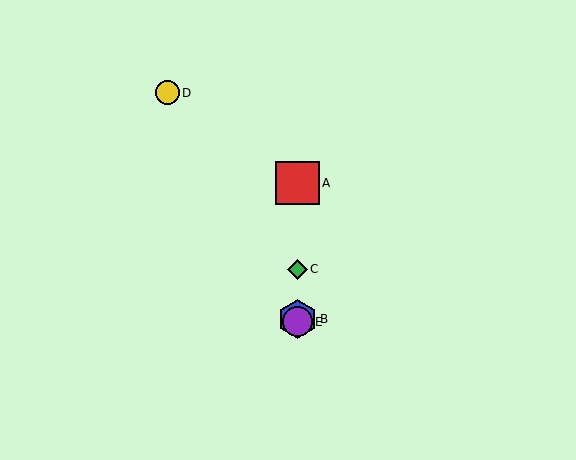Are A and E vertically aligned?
Yes, both are at x≈297.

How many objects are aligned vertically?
4 objects (A, B, C, E) are aligned vertically.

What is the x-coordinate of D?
Object D is at x≈167.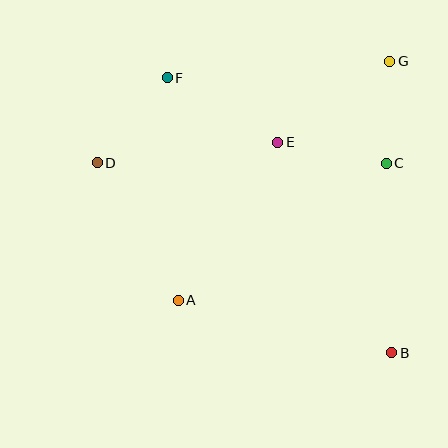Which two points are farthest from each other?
Points B and F are farthest from each other.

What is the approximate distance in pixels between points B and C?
The distance between B and C is approximately 190 pixels.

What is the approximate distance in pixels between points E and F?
The distance between E and F is approximately 128 pixels.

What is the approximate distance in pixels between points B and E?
The distance between B and E is approximately 239 pixels.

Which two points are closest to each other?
Points C and G are closest to each other.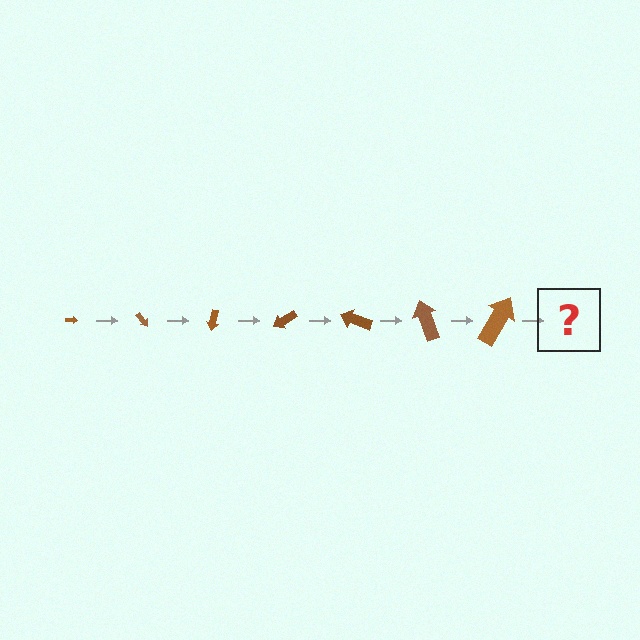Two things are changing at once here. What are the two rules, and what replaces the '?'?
The two rules are that the arrow grows larger each step and it rotates 50 degrees each step. The '?' should be an arrow, larger than the previous one and rotated 350 degrees from the start.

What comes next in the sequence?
The next element should be an arrow, larger than the previous one and rotated 350 degrees from the start.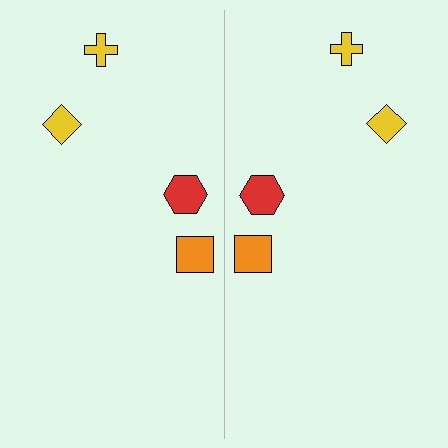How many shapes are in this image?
There are 8 shapes in this image.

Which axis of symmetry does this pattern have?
The pattern has a vertical axis of symmetry running through the center of the image.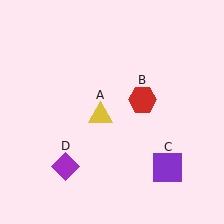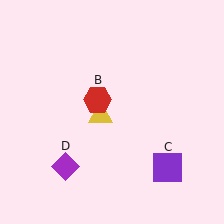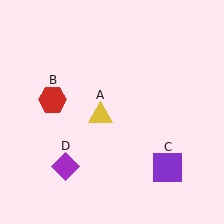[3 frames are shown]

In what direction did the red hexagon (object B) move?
The red hexagon (object B) moved left.